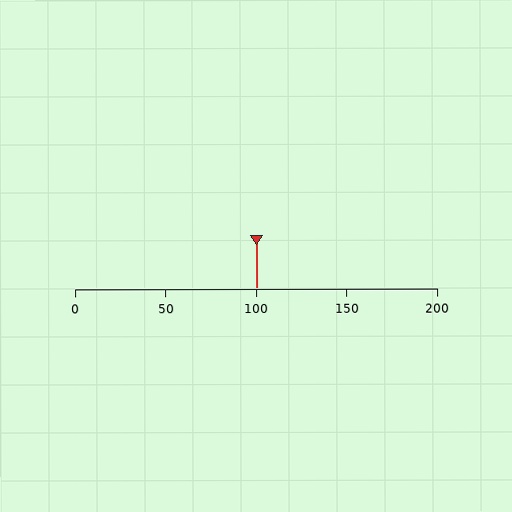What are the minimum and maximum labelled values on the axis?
The axis runs from 0 to 200.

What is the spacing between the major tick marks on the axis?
The major ticks are spaced 50 apart.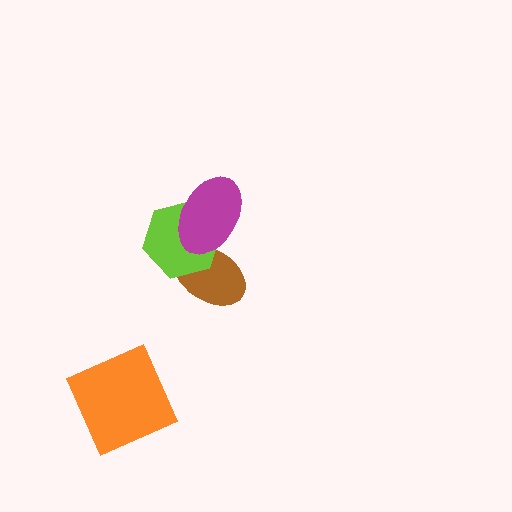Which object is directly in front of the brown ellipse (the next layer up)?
The lime hexagon is directly in front of the brown ellipse.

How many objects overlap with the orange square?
0 objects overlap with the orange square.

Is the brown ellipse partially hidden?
Yes, it is partially covered by another shape.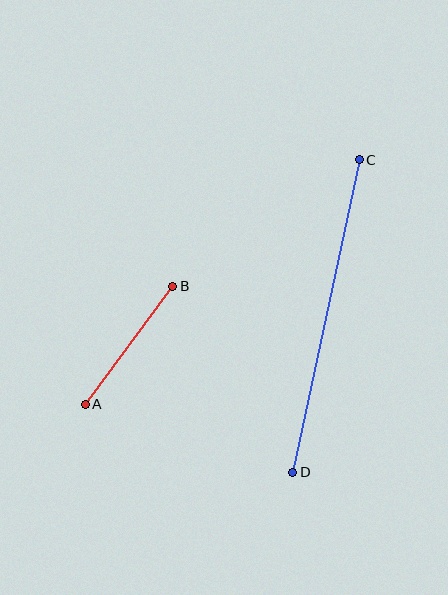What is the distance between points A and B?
The distance is approximately 147 pixels.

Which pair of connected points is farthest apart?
Points C and D are farthest apart.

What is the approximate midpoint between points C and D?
The midpoint is at approximately (326, 316) pixels.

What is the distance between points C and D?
The distance is approximately 319 pixels.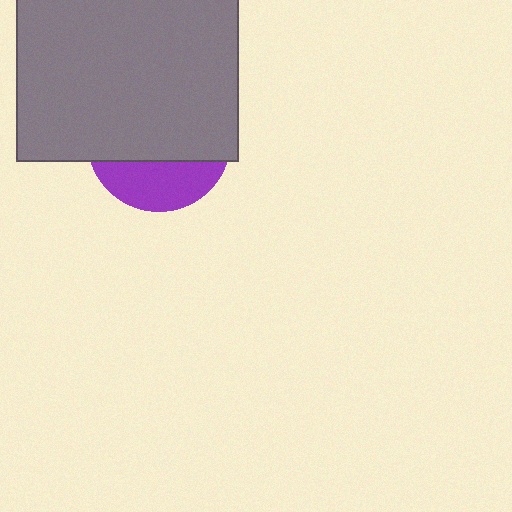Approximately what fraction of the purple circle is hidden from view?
Roughly 69% of the purple circle is hidden behind the gray rectangle.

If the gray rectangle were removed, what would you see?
You would see the complete purple circle.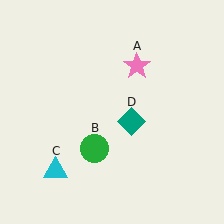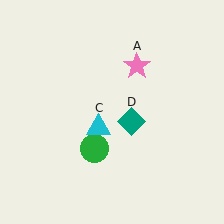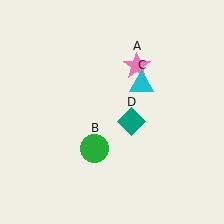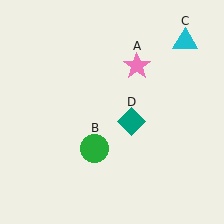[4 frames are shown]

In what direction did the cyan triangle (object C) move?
The cyan triangle (object C) moved up and to the right.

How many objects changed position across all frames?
1 object changed position: cyan triangle (object C).